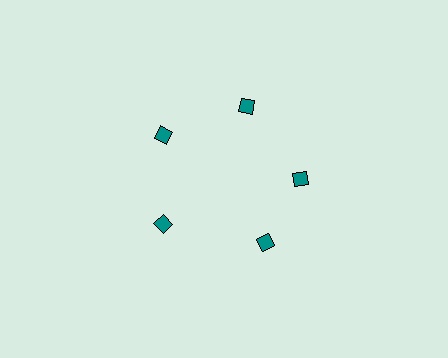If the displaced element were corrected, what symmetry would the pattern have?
It would have 5-fold rotational symmetry — the pattern would map onto itself every 72 degrees.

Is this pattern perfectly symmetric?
No. The 5 teal diamonds are arranged in a ring, but one element near the 5 o'clock position is rotated out of alignment along the ring, breaking the 5-fold rotational symmetry.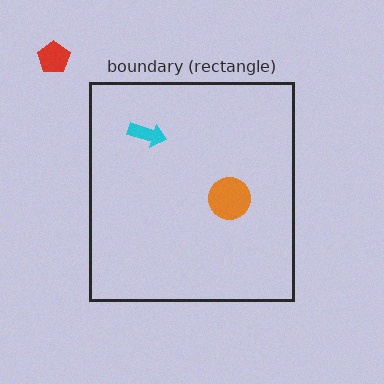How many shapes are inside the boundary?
2 inside, 1 outside.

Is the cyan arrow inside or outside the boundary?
Inside.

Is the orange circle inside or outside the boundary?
Inside.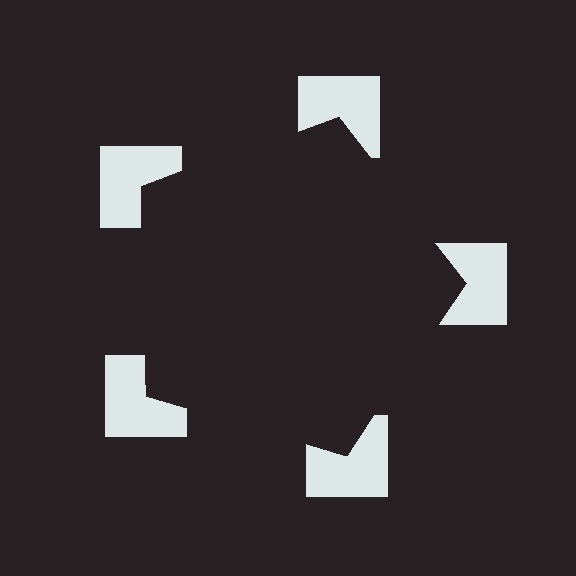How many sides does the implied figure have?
5 sides.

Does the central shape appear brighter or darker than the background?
It typically appears slightly darker than the background, even though no actual brightness change is drawn.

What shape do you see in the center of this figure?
An illusory pentagon — its edges are inferred from the aligned wedge cuts in the notched squares, not physically drawn.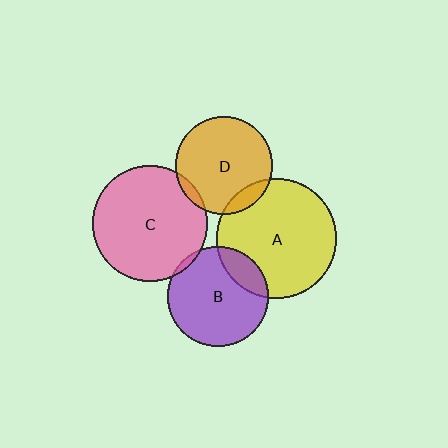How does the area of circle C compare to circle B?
Approximately 1.3 times.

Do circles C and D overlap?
Yes.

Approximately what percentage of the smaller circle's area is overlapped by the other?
Approximately 5%.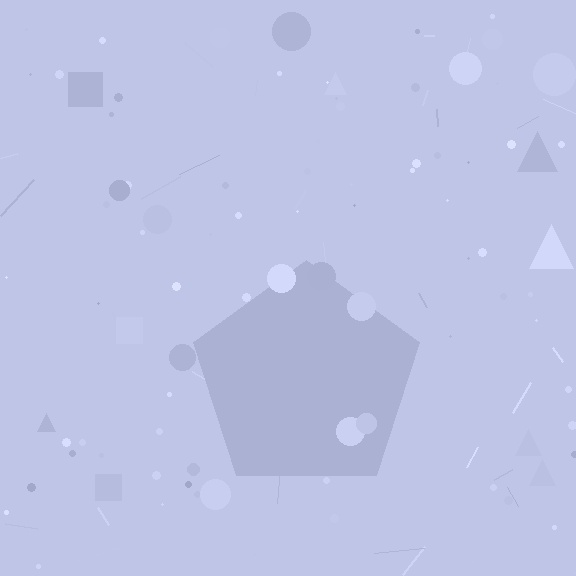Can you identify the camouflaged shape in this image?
The camouflaged shape is a pentagon.